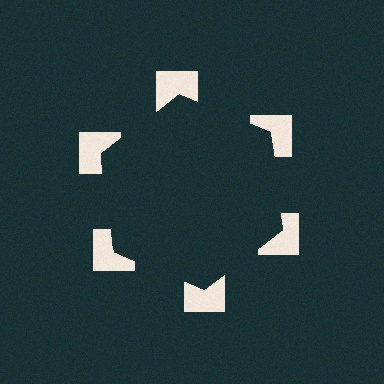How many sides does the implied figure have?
6 sides.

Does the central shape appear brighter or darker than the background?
It typically appears slightly darker than the background, even though no actual brightness change is drawn.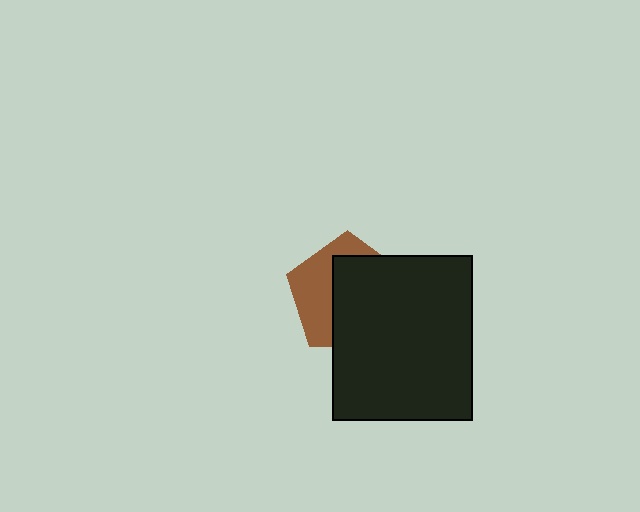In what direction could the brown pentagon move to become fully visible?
The brown pentagon could move left. That would shift it out from behind the black rectangle entirely.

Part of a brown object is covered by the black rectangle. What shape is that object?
It is a pentagon.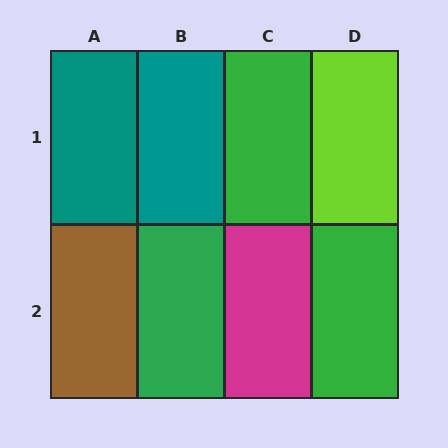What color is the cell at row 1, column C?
Green.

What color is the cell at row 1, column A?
Teal.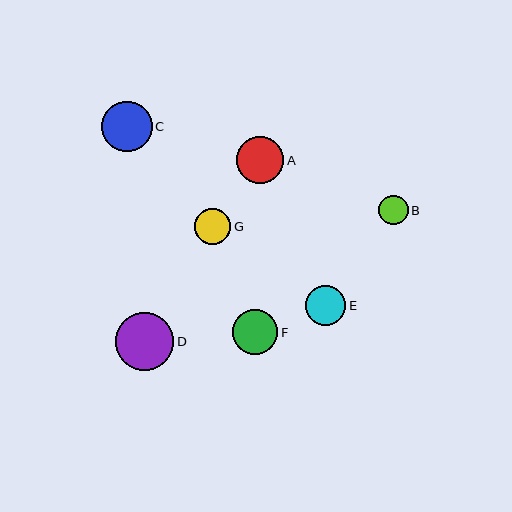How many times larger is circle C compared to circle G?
Circle C is approximately 1.4 times the size of circle G.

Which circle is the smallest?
Circle B is the smallest with a size of approximately 30 pixels.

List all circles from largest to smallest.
From largest to smallest: D, C, A, F, E, G, B.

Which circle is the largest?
Circle D is the largest with a size of approximately 58 pixels.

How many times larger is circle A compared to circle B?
Circle A is approximately 1.6 times the size of circle B.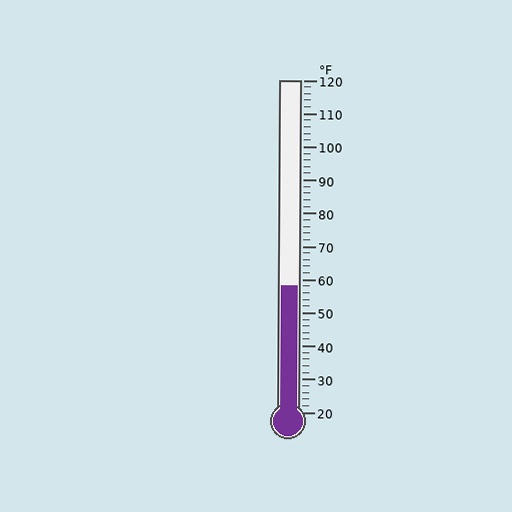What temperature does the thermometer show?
The thermometer shows approximately 58°F.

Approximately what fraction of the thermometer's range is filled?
The thermometer is filled to approximately 40% of its range.